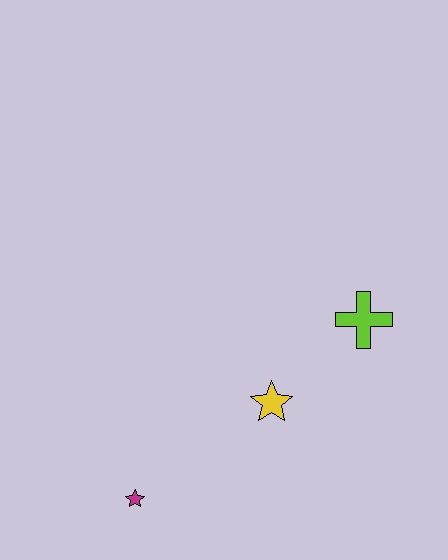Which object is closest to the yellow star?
The lime cross is closest to the yellow star.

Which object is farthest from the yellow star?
The magenta star is farthest from the yellow star.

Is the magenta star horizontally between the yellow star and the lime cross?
No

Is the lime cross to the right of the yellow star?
Yes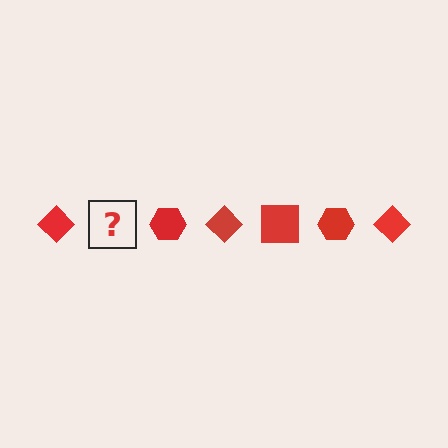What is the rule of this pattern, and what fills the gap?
The rule is that the pattern cycles through diamond, square, hexagon shapes in red. The gap should be filled with a red square.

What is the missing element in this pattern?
The missing element is a red square.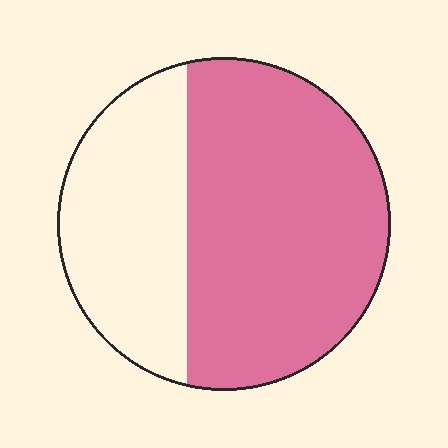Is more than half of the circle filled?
Yes.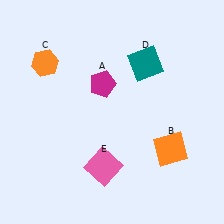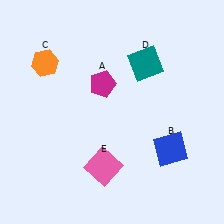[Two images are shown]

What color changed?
The square (B) changed from orange in Image 1 to blue in Image 2.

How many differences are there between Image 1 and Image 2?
There is 1 difference between the two images.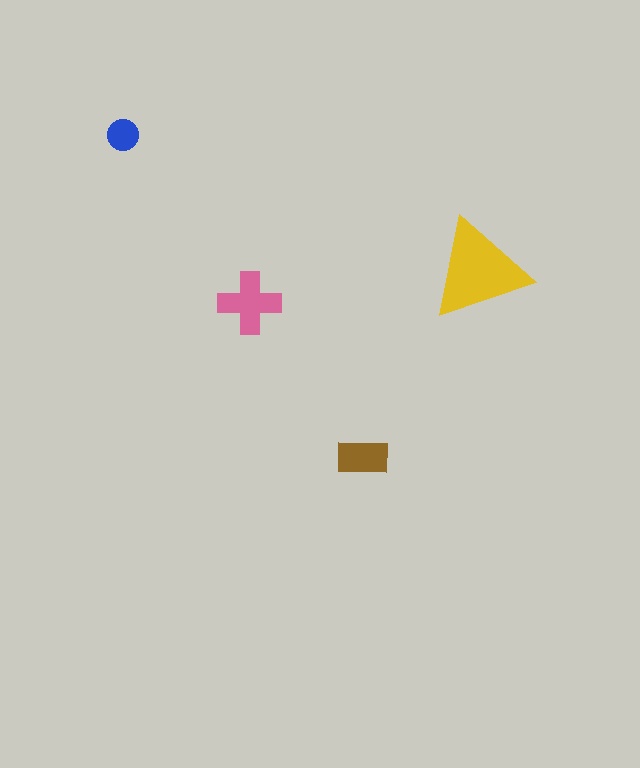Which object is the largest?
The yellow triangle.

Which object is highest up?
The blue circle is topmost.